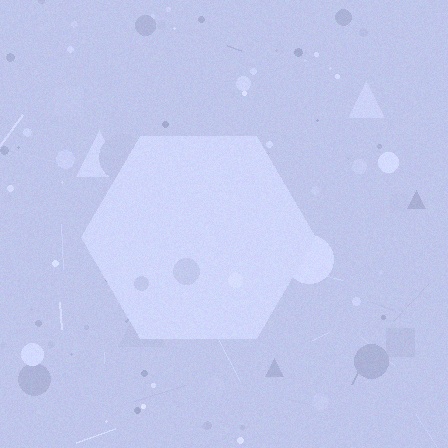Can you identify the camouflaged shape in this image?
The camouflaged shape is a hexagon.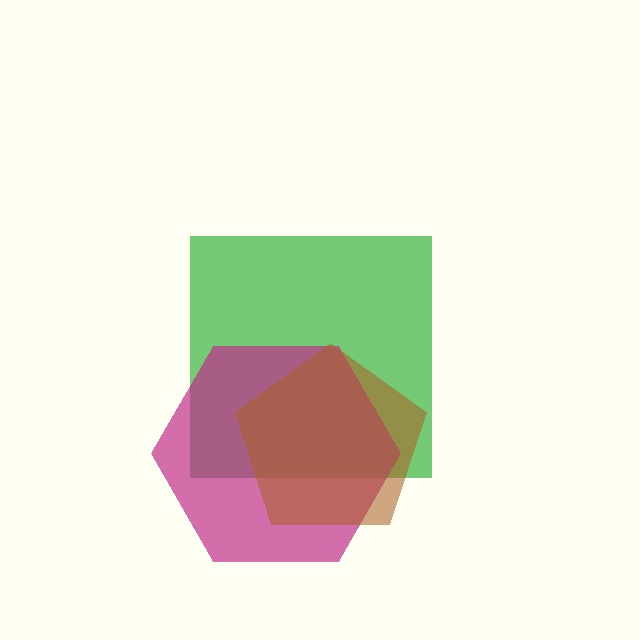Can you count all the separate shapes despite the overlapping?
Yes, there are 3 separate shapes.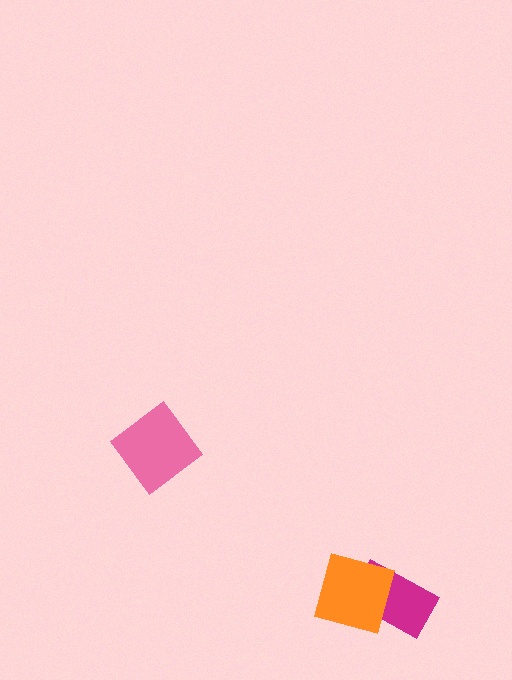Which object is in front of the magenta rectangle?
The orange square is in front of the magenta rectangle.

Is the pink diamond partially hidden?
No, no other shape covers it.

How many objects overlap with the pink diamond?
0 objects overlap with the pink diamond.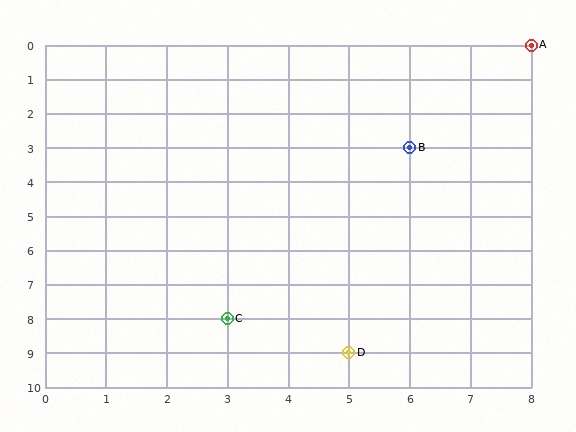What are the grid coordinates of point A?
Point A is at grid coordinates (8, 0).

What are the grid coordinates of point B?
Point B is at grid coordinates (6, 3).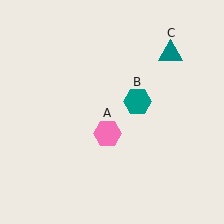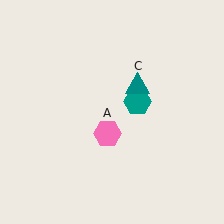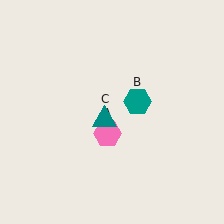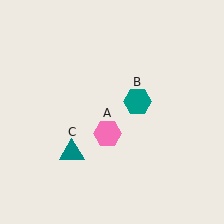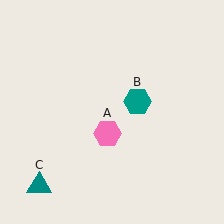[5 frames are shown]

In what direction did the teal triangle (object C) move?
The teal triangle (object C) moved down and to the left.